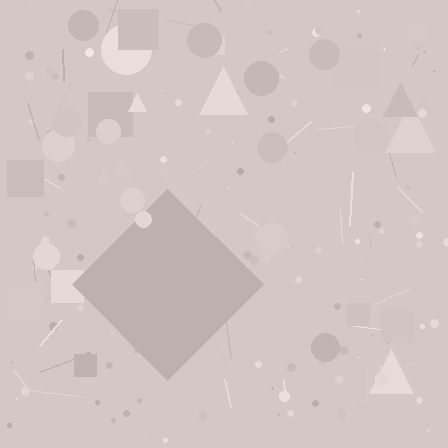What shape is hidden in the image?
A diamond is hidden in the image.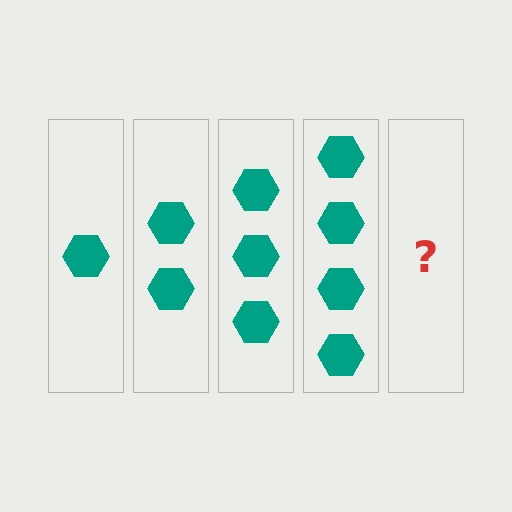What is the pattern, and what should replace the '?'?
The pattern is that each step adds one more hexagon. The '?' should be 5 hexagons.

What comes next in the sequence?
The next element should be 5 hexagons.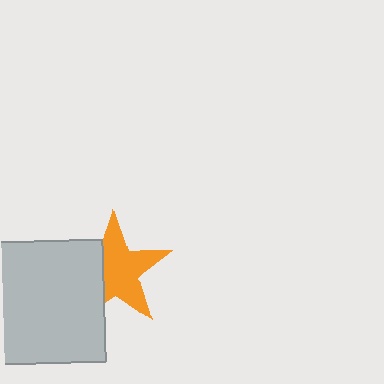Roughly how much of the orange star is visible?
Most of it is visible (roughly 68%).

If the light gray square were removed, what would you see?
You would see the complete orange star.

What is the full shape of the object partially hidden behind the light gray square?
The partially hidden object is an orange star.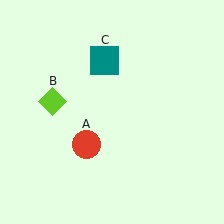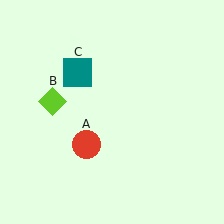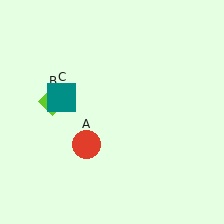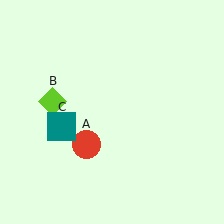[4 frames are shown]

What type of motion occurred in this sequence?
The teal square (object C) rotated counterclockwise around the center of the scene.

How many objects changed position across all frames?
1 object changed position: teal square (object C).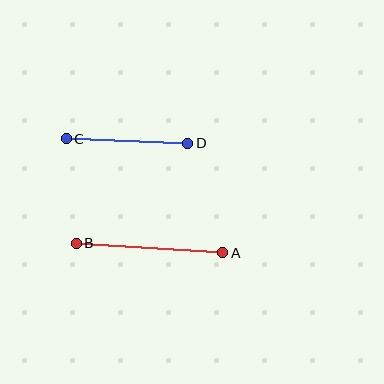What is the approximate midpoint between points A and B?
The midpoint is at approximately (150, 248) pixels.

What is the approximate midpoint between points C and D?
The midpoint is at approximately (127, 141) pixels.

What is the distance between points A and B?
The distance is approximately 147 pixels.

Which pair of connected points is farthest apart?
Points A and B are farthest apart.